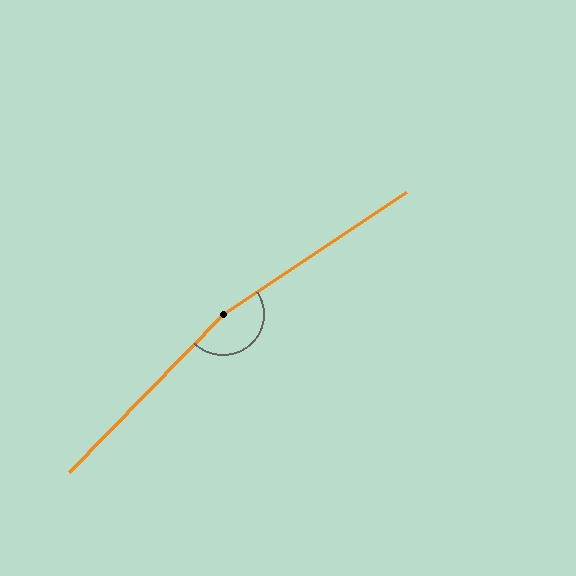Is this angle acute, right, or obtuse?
It is obtuse.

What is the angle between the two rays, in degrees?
Approximately 168 degrees.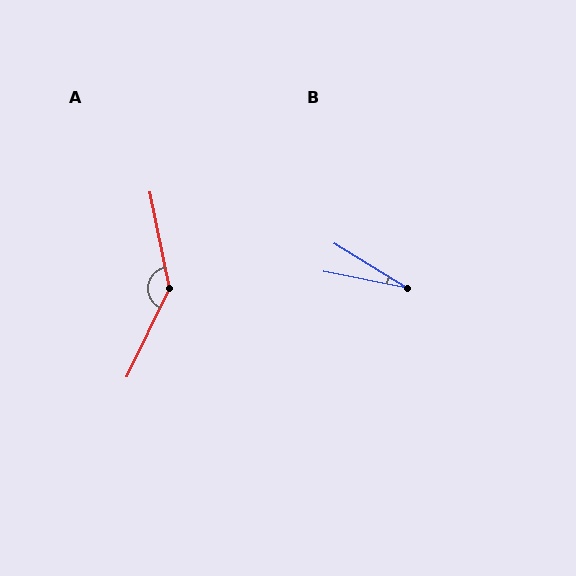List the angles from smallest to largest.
B (20°), A (143°).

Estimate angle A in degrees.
Approximately 143 degrees.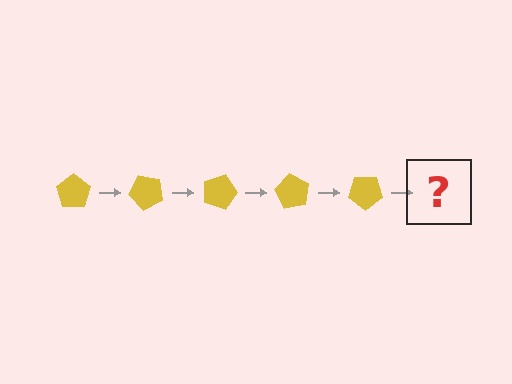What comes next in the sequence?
The next element should be a yellow pentagon rotated 225 degrees.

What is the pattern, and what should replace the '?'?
The pattern is that the pentagon rotates 45 degrees each step. The '?' should be a yellow pentagon rotated 225 degrees.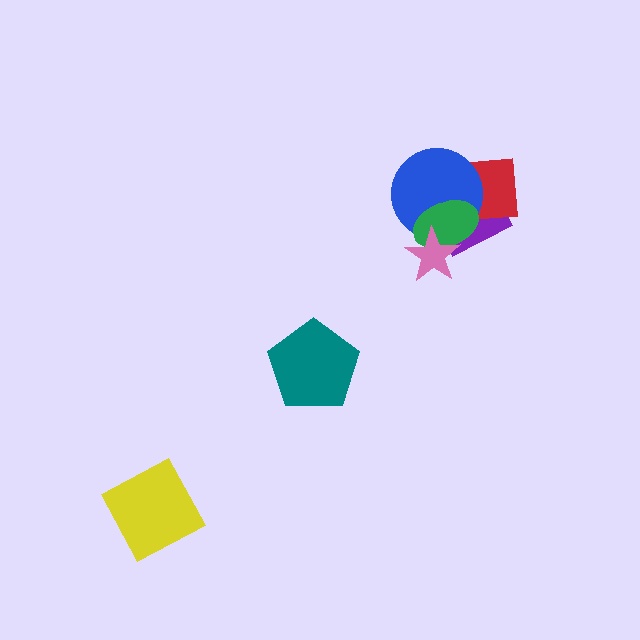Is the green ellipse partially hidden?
Yes, it is partially covered by another shape.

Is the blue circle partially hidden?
Yes, it is partially covered by another shape.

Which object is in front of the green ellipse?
The pink star is in front of the green ellipse.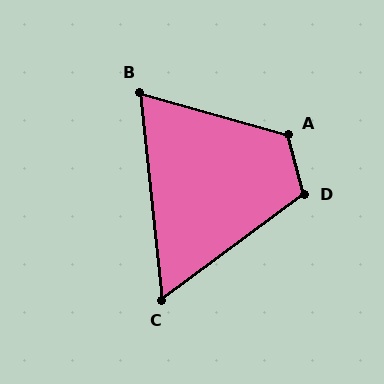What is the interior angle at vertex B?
Approximately 68 degrees (acute).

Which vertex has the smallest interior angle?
C, at approximately 60 degrees.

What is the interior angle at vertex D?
Approximately 112 degrees (obtuse).